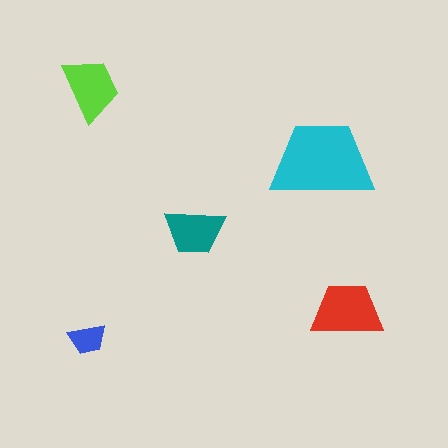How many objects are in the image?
There are 5 objects in the image.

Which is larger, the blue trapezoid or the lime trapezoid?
The lime one.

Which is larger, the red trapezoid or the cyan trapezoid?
The cyan one.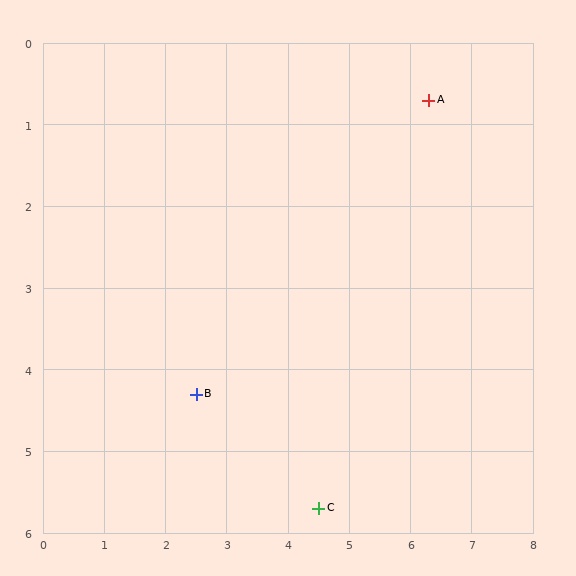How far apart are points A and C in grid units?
Points A and C are about 5.3 grid units apart.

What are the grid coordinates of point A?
Point A is at approximately (6.3, 0.7).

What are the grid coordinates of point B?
Point B is at approximately (2.5, 4.3).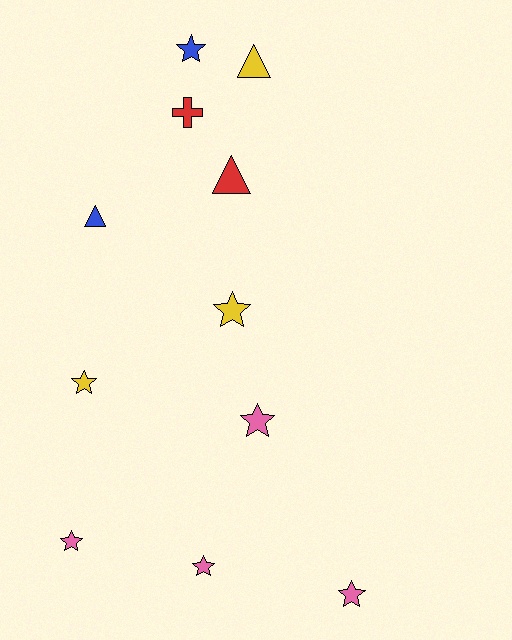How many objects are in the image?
There are 11 objects.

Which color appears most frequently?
Pink, with 4 objects.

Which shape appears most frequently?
Star, with 7 objects.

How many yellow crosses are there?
There are no yellow crosses.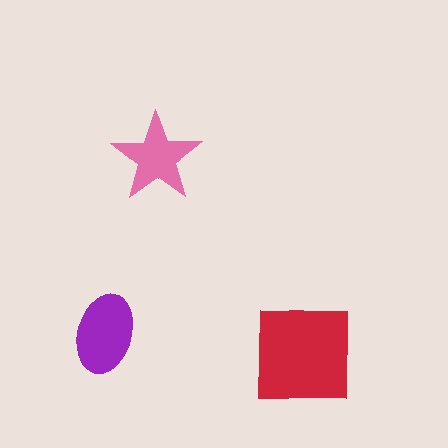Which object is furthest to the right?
The red square is rightmost.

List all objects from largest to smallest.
The red square, the purple ellipse, the pink star.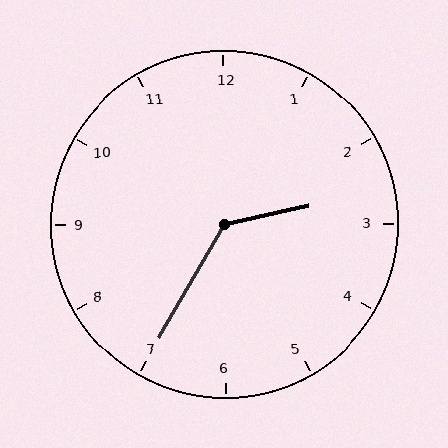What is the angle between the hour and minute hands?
Approximately 132 degrees.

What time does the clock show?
2:35.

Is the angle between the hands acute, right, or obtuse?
It is obtuse.